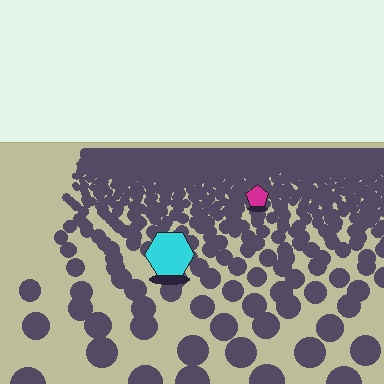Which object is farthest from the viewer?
The magenta pentagon is farthest from the viewer. It appears smaller and the ground texture around it is denser.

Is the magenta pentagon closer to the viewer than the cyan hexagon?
No. The cyan hexagon is closer — you can tell from the texture gradient: the ground texture is coarser near it.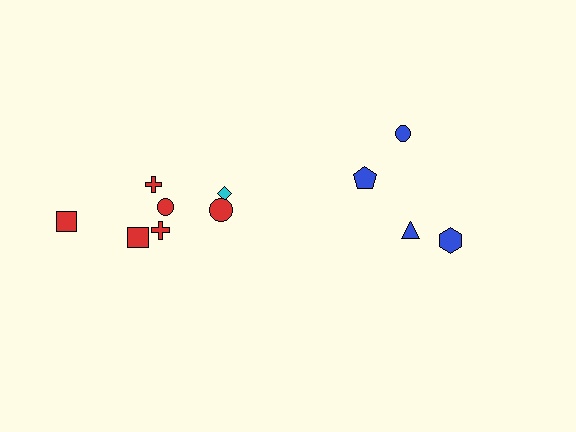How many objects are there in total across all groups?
There are 11 objects.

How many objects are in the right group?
There are 4 objects.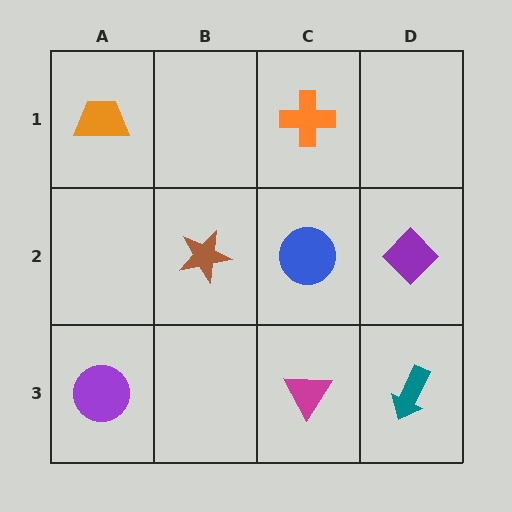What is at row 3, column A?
A purple circle.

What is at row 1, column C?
An orange cross.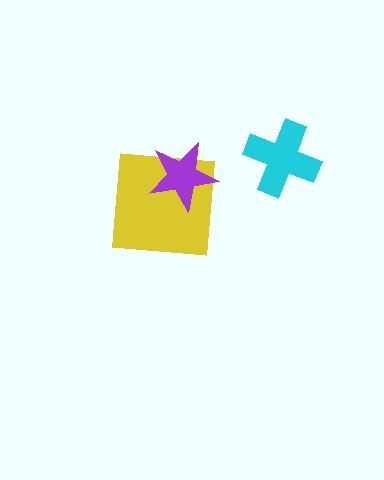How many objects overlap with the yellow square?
1 object overlaps with the yellow square.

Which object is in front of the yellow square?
The purple star is in front of the yellow square.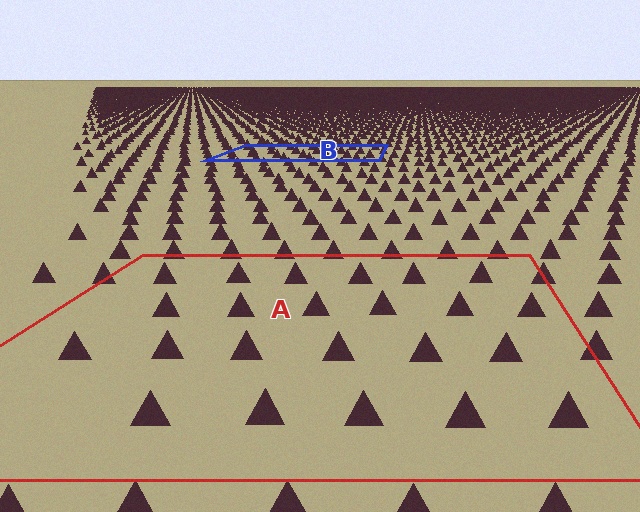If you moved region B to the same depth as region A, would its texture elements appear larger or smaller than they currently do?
They would appear larger. At a closer depth, the same texture elements are projected at a bigger on-screen size.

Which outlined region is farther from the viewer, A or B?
Region B is farther from the viewer — the texture elements inside it appear smaller and more densely packed.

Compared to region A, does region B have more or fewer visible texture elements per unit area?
Region B has more texture elements per unit area — they are packed more densely because it is farther away.